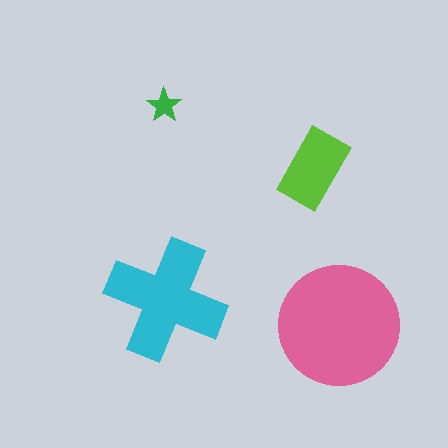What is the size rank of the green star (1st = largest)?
4th.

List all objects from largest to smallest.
The pink circle, the cyan cross, the lime rectangle, the green star.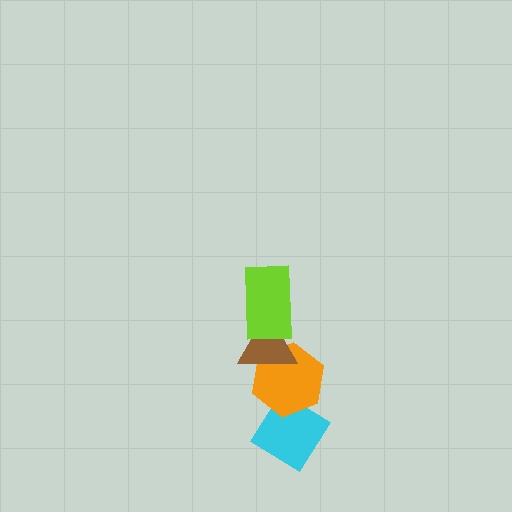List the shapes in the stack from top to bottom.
From top to bottom: the lime rectangle, the brown triangle, the orange hexagon, the cyan diamond.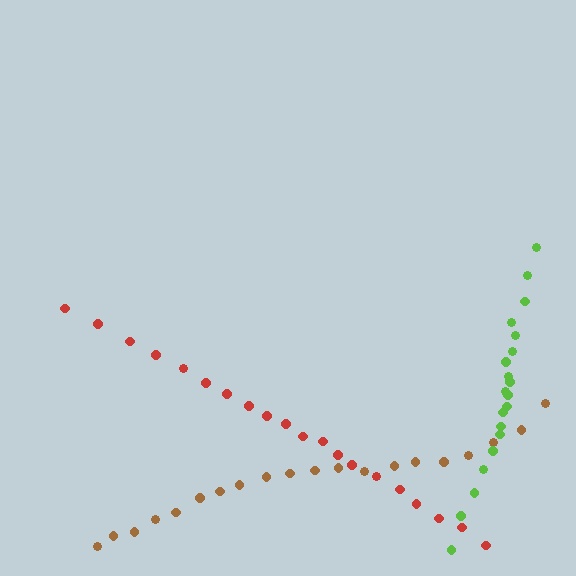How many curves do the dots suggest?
There are 3 distinct paths.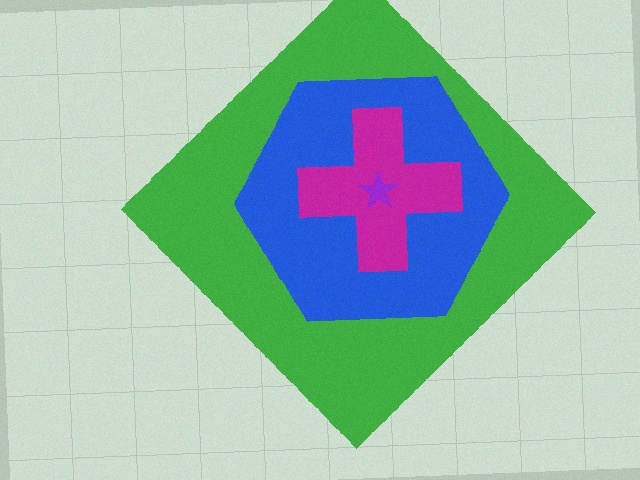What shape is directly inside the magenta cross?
The purple star.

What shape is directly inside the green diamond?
The blue hexagon.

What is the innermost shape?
The purple star.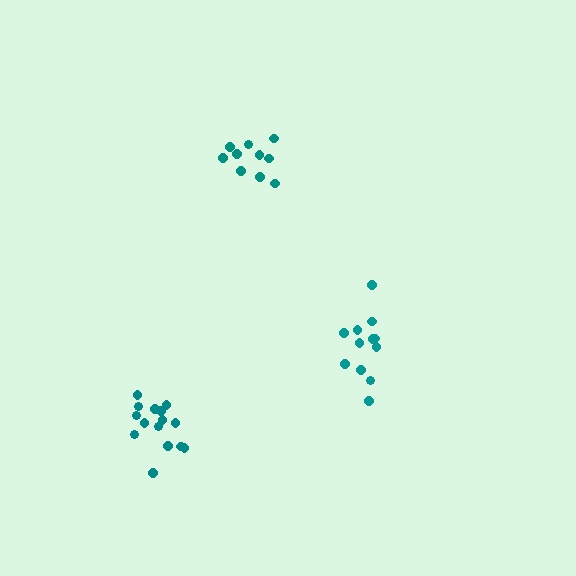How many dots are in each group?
Group 1: 15 dots, Group 2: 12 dots, Group 3: 10 dots (37 total).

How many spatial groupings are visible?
There are 3 spatial groupings.